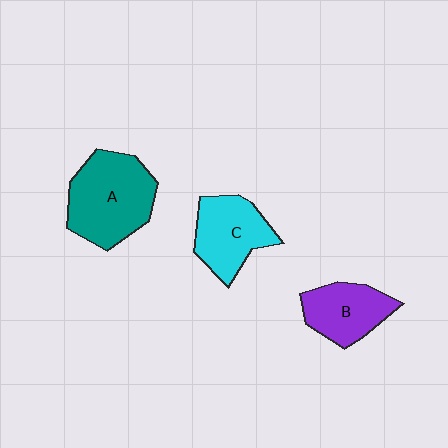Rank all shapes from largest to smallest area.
From largest to smallest: A (teal), C (cyan), B (purple).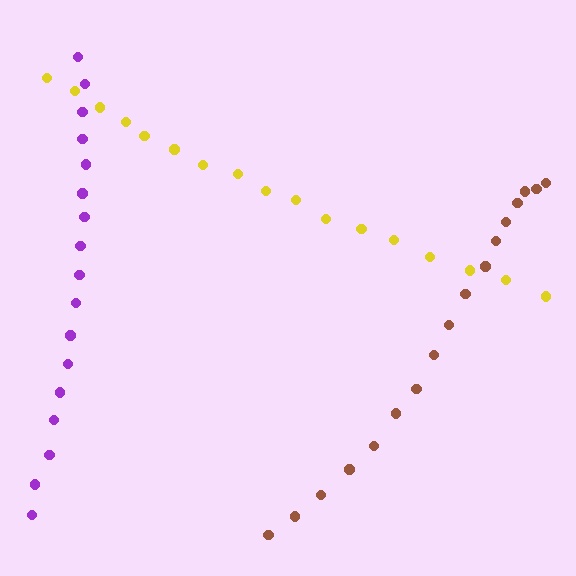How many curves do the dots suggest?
There are 3 distinct paths.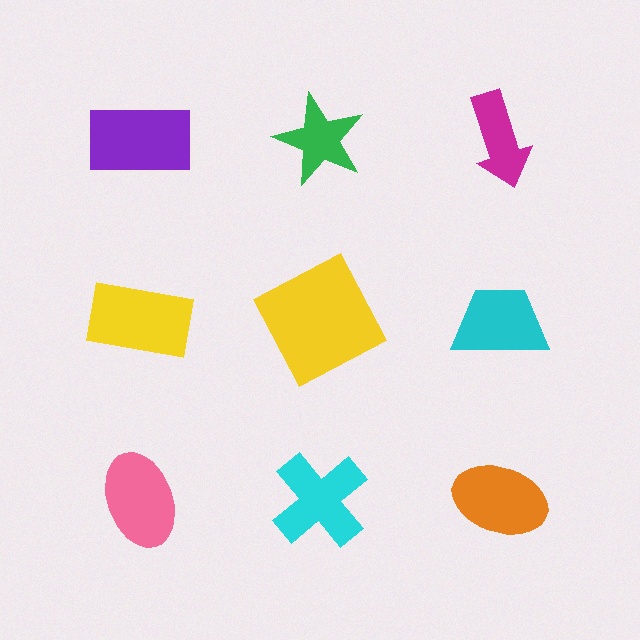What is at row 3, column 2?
A cyan cross.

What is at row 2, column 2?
A yellow square.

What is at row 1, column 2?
A green star.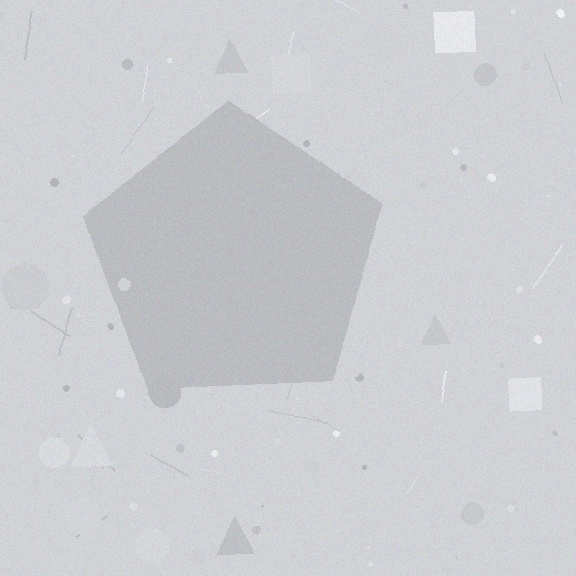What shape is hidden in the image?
A pentagon is hidden in the image.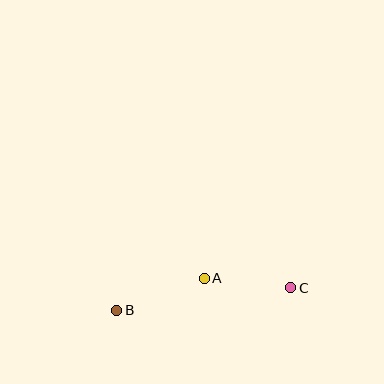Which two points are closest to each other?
Points A and C are closest to each other.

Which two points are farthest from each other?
Points B and C are farthest from each other.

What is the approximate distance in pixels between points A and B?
The distance between A and B is approximately 93 pixels.